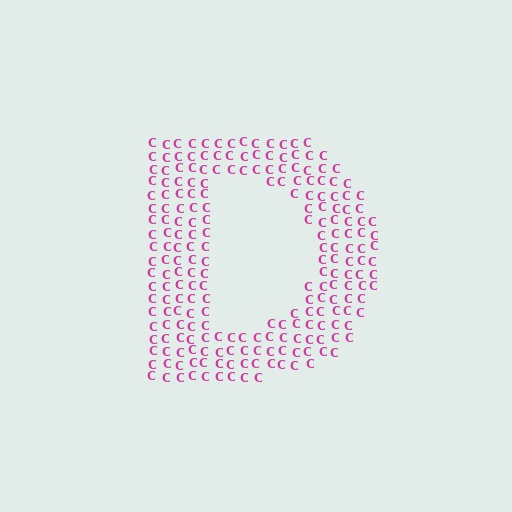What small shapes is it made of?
It is made of small letter C's.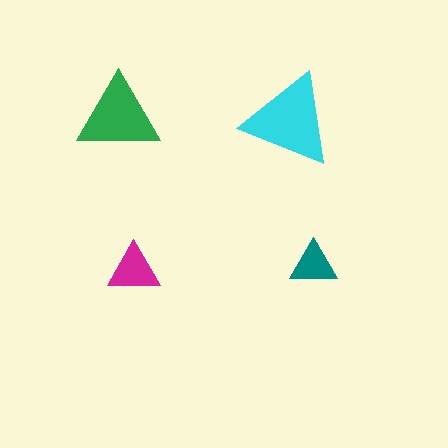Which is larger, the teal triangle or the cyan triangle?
The cyan one.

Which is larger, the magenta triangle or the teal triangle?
The magenta one.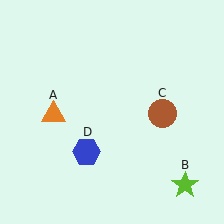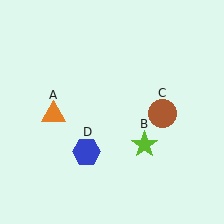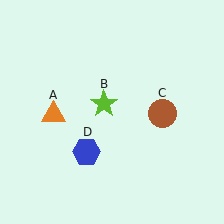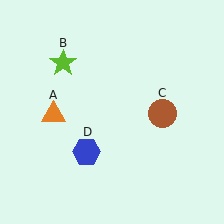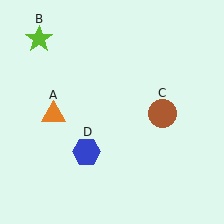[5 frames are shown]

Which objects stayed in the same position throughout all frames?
Orange triangle (object A) and brown circle (object C) and blue hexagon (object D) remained stationary.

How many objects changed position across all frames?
1 object changed position: lime star (object B).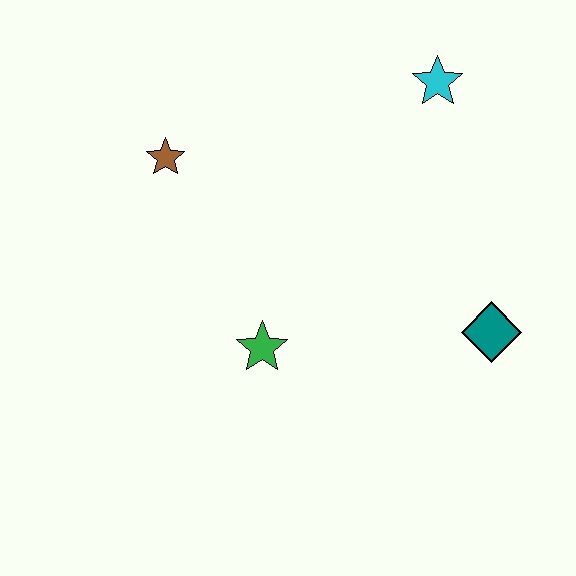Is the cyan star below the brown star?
No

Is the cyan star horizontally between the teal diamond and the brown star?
Yes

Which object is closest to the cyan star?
The teal diamond is closest to the cyan star.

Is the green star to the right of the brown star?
Yes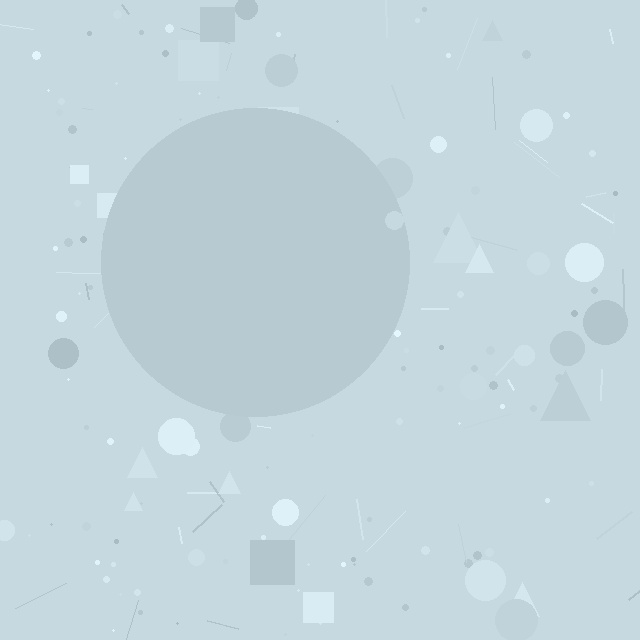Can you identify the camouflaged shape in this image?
The camouflaged shape is a circle.